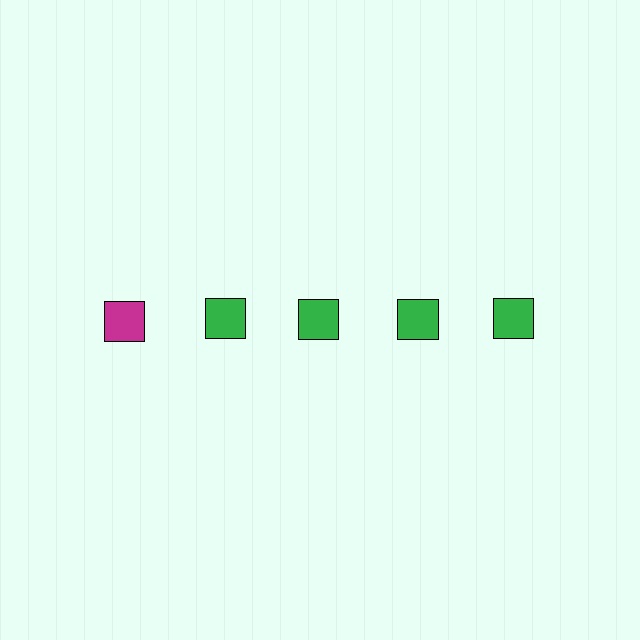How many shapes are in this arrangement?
There are 5 shapes arranged in a grid pattern.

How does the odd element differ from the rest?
It has a different color: magenta instead of green.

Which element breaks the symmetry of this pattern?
The magenta square in the top row, leftmost column breaks the symmetry. All other shapes are green squares.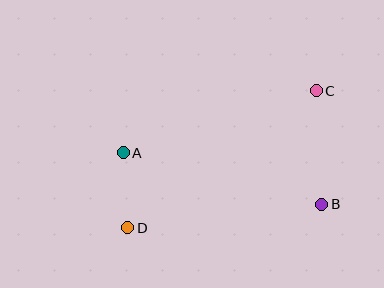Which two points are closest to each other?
Points A and D are closest to each other.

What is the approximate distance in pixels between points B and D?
The distance between B and D is approximately 195 pixels.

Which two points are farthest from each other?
Points C and D are farthest from each other.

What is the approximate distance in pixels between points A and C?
The distance between A and C is approximately 203 pixels.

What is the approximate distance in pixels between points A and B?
The distance between A and B is approximately 205 pixels.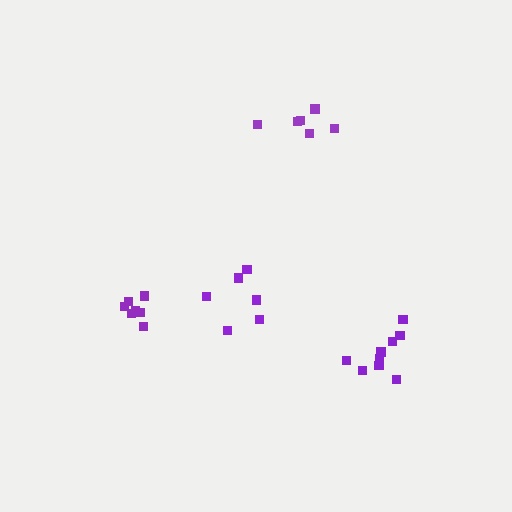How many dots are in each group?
Group 1: 9 dots, Group 2: 7 dots, Group 3: 6 dots, Group 4: 6 dots (28 total).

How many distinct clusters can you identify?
There are 4 distinct clusters.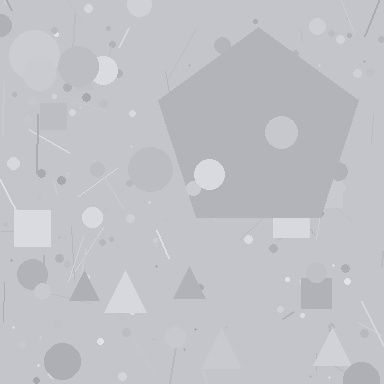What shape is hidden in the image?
A pentagon is hidden in the image.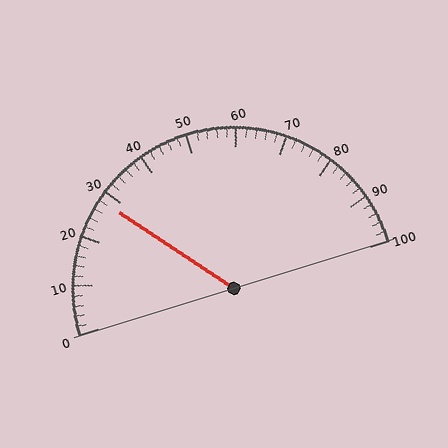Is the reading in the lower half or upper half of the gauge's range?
The reading is in the lower half of the range (0 to 100).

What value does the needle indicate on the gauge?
The needle indicates approximately 28.